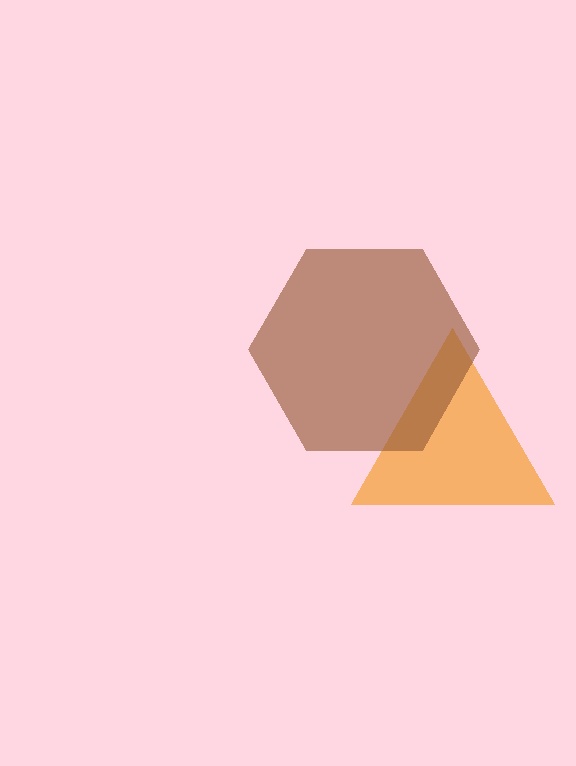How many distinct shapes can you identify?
There are 2 distinct shapes: an orange triangle, a brown hexagon.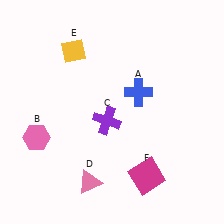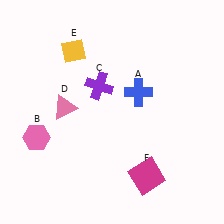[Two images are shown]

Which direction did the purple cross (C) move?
The purple cross (C) moved up.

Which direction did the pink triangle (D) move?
The pink triangle (D) moved up.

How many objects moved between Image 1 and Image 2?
2 objects moved between the two images.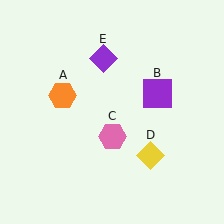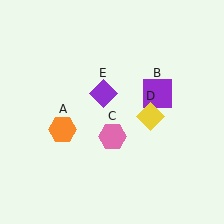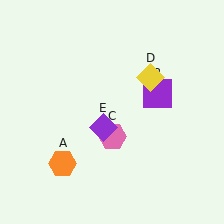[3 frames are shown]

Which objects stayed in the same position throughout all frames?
Purple square (object B) and pink hexagon (object C) remained stationary.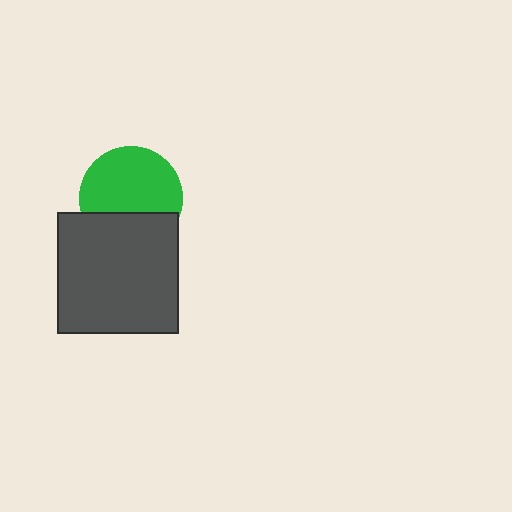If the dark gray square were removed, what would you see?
You would see the complete green circle.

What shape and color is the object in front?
The object in front is a dark gray square.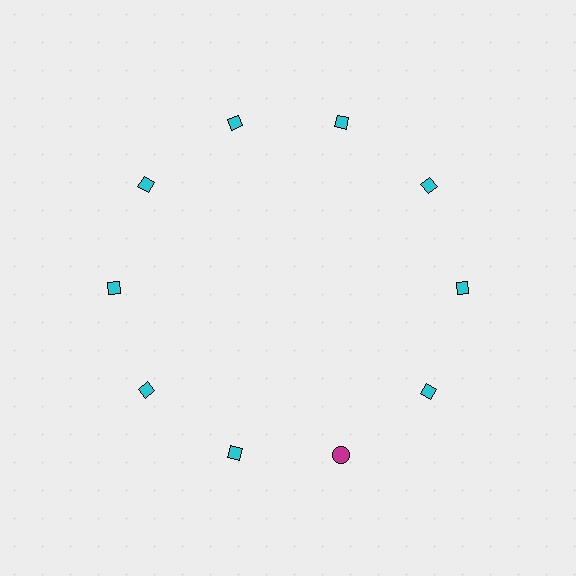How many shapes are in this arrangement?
There are 10 shapes arranged in a ring pattern.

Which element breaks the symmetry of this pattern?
The magenta circle at roughly the 5 o'clock position breaks the symmetry. All other shapes are cyan diamonds.